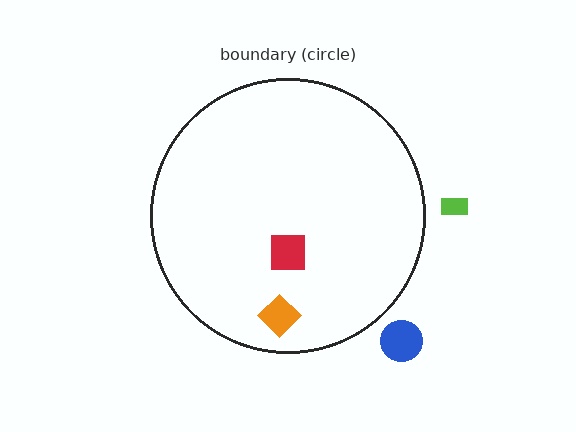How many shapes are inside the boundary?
2 inside, 2 outside.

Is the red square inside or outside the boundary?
Inside.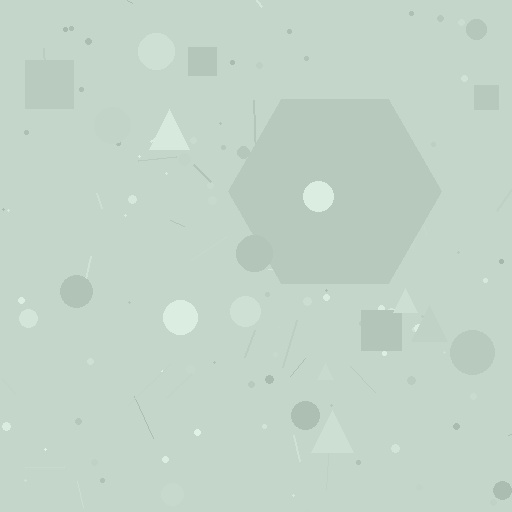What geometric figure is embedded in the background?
A hexagon is embedded in the background.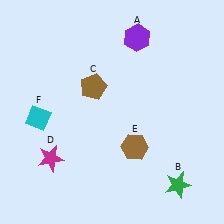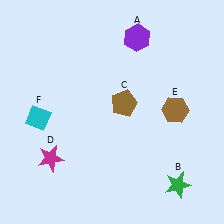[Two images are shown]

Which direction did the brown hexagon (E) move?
The brown hexagon (E) moved right.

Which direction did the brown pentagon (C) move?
The brown pentagon (C) moved right.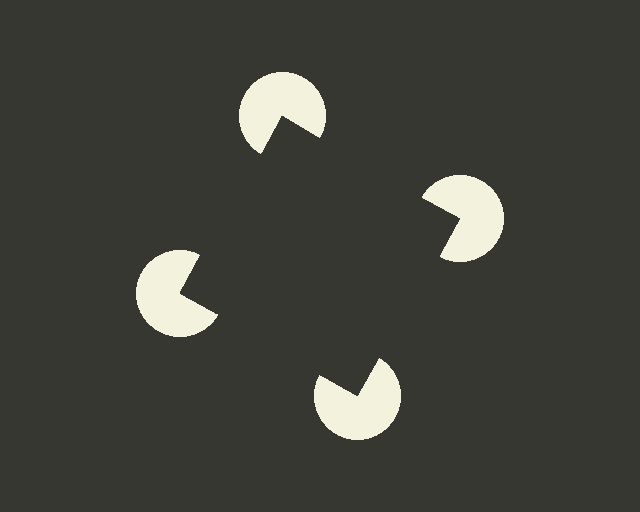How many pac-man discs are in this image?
There are 4 — one at each vertex of the illusory square.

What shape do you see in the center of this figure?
An illusory square — its edges are inferred from the aligned wedge cuts in the pac-man discs, not physically drawn.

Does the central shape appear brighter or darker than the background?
It typically appears slightly darker than the background, even though no actual brightness change is drawn.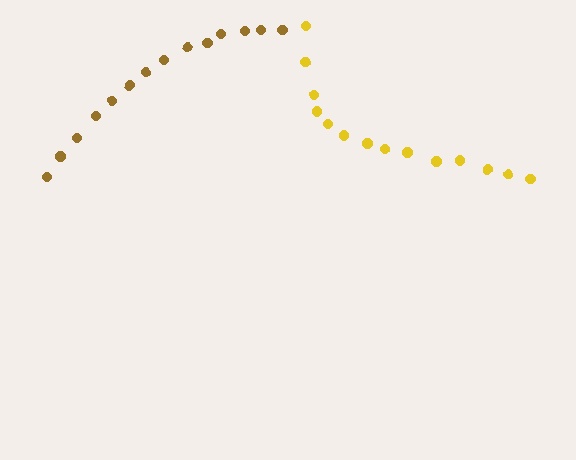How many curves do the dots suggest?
There are 2 distinct paths.